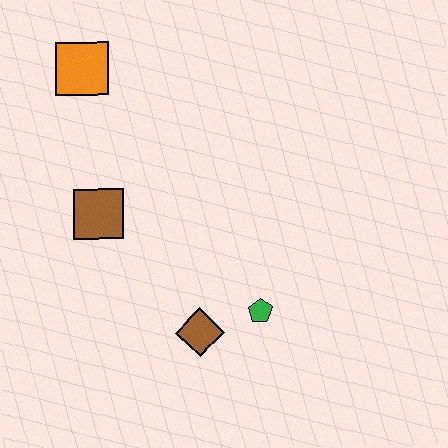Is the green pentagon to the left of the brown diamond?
No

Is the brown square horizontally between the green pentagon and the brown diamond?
No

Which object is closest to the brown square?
The orange square is closest to the brown square.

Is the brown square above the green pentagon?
Yes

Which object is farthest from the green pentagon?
The orange square is farthest from the green pentagon.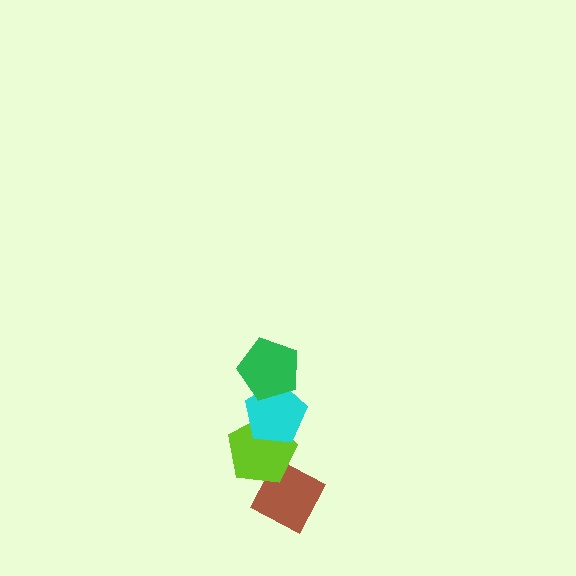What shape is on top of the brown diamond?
The lime pentagon is on top of the brown diamond.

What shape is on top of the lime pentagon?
The cyan pentagon is on top of the lime pentagon.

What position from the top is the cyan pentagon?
The cyan pentagon is 2nd from the top.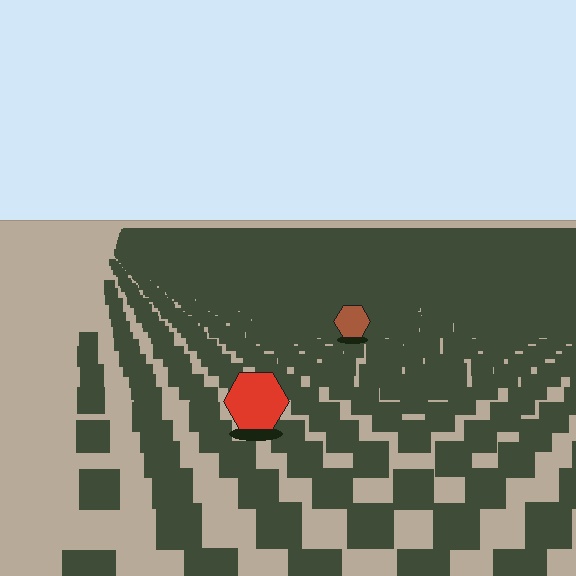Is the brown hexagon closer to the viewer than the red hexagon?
No. The red hexagon is closer — you can tell from the texture gradient: the ground texture is coarser near it.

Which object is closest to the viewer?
The red hexagon is closest. The texture marks near it are larger and more spread out.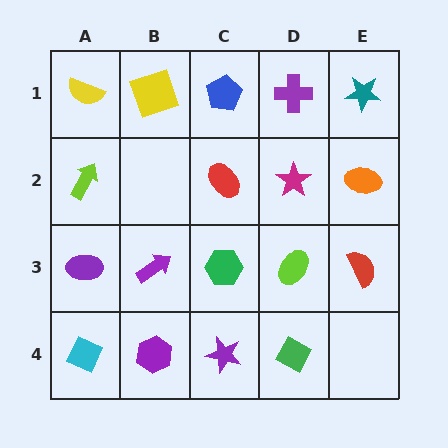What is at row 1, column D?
A purple cross.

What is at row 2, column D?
A magenta star.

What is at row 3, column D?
A lime ellipse.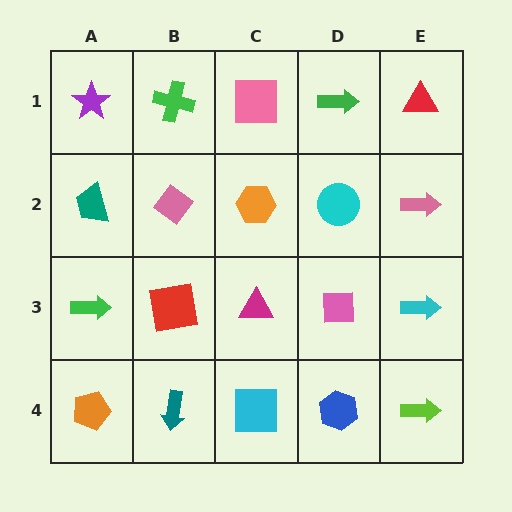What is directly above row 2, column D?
A green arrow.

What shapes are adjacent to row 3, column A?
A teal trapezoid (row 2, column A), an orange pentagon (row 4, column A), a red square (row 3, column B).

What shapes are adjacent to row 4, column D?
A pink square (row 3, column D), a cyan square (row 4, column C), a lime arrow (row 4, column E).